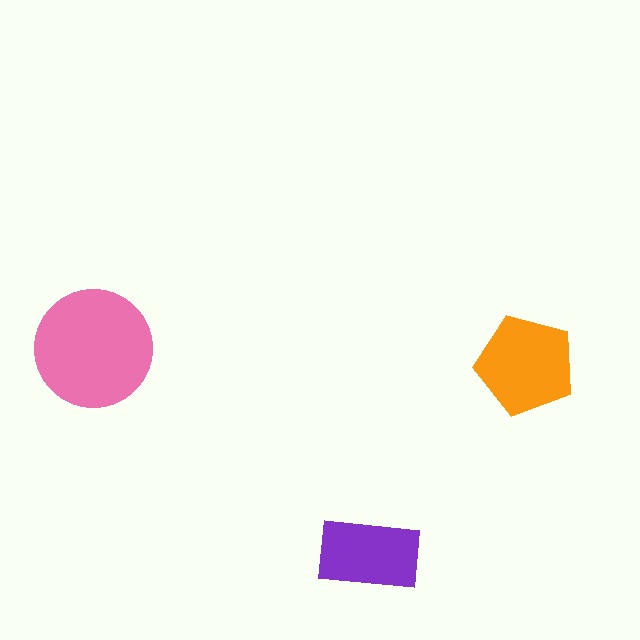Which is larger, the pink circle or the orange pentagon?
The pink circle.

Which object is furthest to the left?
The pink circle is leftmost.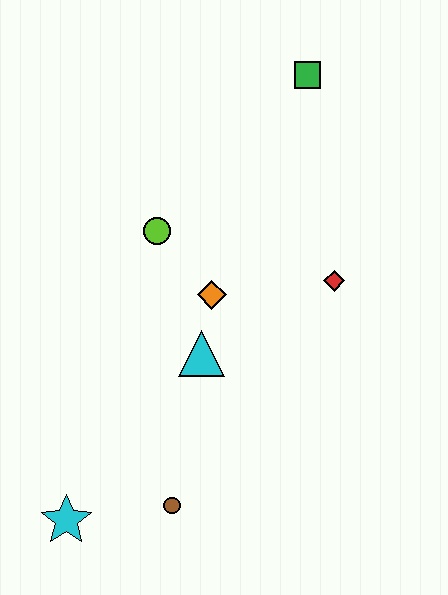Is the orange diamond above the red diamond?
No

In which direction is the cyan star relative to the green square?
The cyan star is below the green square.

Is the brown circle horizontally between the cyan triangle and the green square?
No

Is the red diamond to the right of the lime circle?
Yes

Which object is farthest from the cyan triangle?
The green square is farthest from the cyan triangle.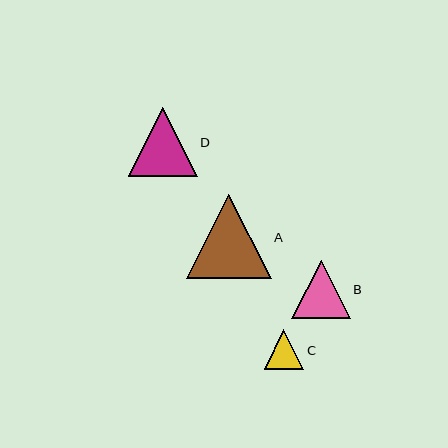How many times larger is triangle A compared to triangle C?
Triangle A is approximately 2.1 times the size of triangle C.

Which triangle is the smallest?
Triangle C is the smallest with a size of approximately 40 pixels.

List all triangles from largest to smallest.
From largest to smallest: A, D, B, C.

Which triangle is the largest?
Triangle A is the largest with a size of approximately 84 pixels.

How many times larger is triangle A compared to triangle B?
Triangle A is approximately 1.4 times the size of triangle B.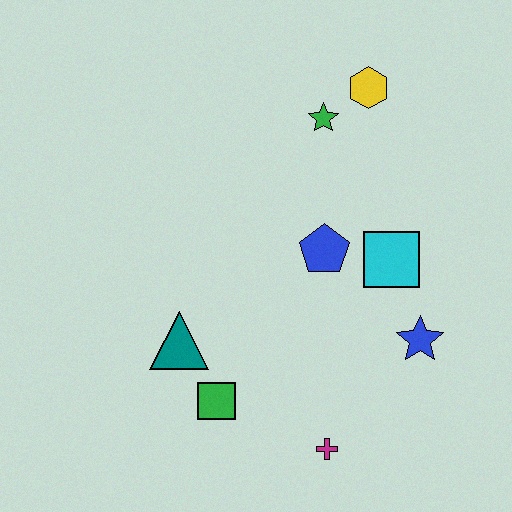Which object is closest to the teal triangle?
The green square is closest to the teal triangle.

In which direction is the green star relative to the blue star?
The green star is above the blue star.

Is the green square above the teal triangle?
No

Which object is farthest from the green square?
The yellow hexagon is farthest from the green square.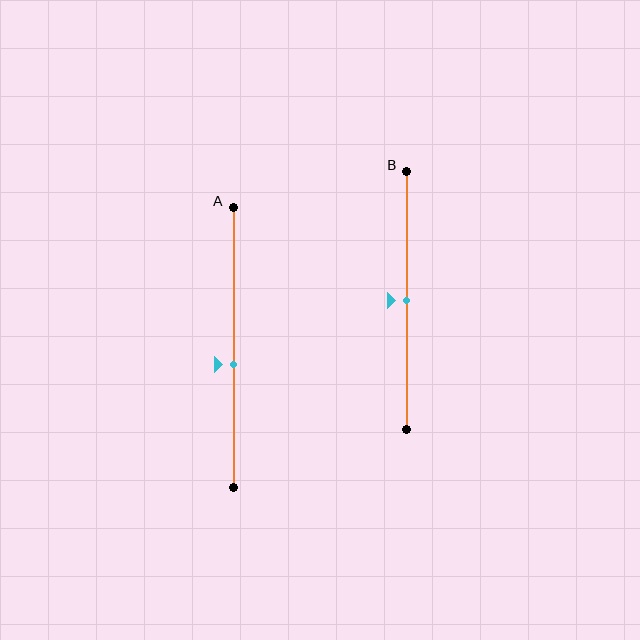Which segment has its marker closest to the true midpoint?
Segment B has its marker closest to the true midpoint.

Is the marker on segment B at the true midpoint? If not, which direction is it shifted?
Yes, the marker on segment B is at the true midpoint.